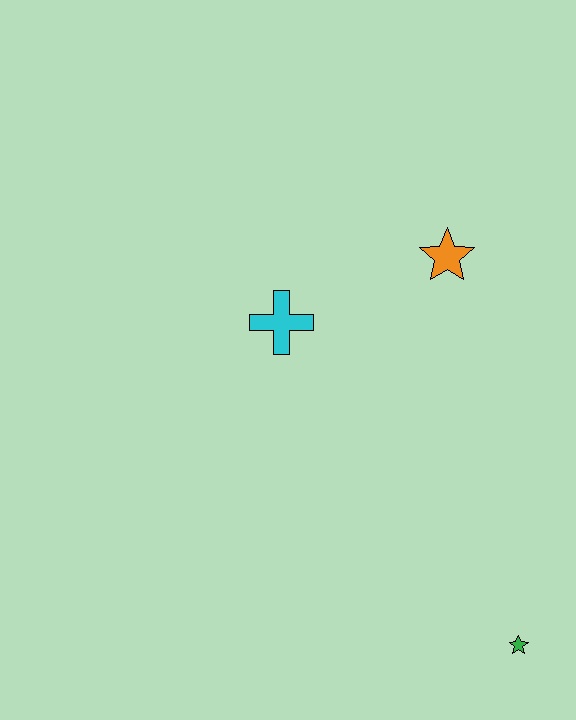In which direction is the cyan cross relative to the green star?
The cyan cross is above the green star.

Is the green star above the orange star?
No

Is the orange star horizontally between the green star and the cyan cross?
Yes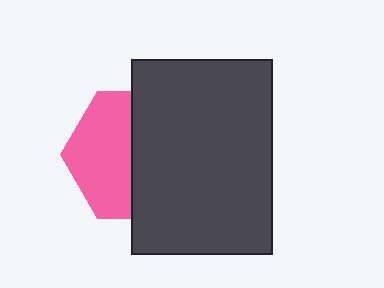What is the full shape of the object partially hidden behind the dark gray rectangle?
The partially hidden object is a pink hexagon.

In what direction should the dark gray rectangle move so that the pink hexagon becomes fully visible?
The dark gray rectangle should move right. That is the shortest direction to clear the overlap and leave the pink hexagon fully visible.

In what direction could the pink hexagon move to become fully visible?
The pink hexagon could move left. That would shift it out from behind the dark gray rectangle entirely.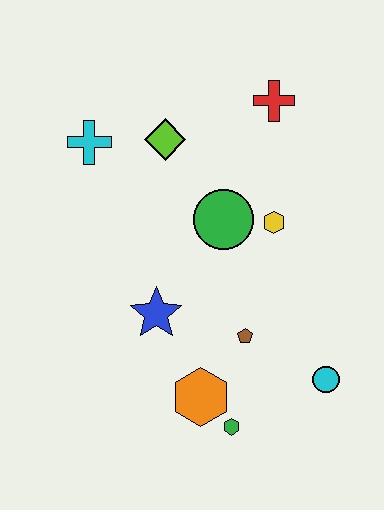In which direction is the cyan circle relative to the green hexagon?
The cyan circle is to the right of the green hexagon.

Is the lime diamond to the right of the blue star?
Yes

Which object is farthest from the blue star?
The red cross is farthest from the blue star.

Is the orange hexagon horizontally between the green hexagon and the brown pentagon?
No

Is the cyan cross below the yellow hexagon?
No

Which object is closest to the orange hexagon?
The green hexagon is closest to the orange hexagon.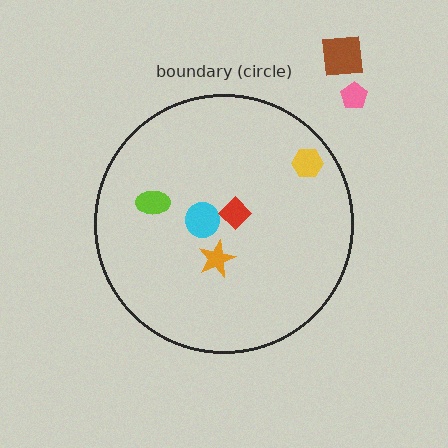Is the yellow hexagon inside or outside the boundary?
Inside.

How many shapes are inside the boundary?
5 inside, 2 outside.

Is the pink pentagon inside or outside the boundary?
Outside.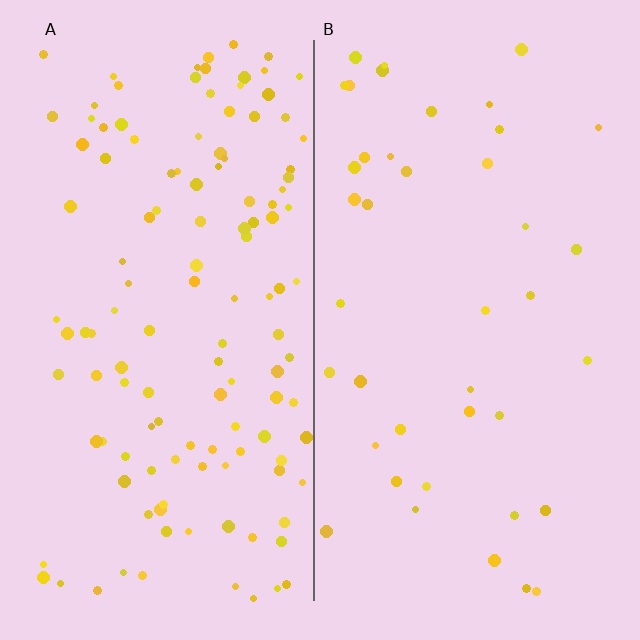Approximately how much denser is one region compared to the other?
Approximately 3.1× — region A over region B.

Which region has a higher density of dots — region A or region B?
A (the left).